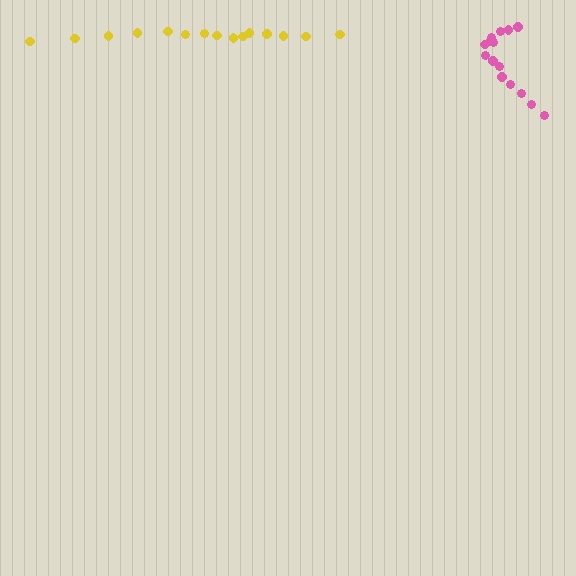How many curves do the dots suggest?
There are 2 distinct paths.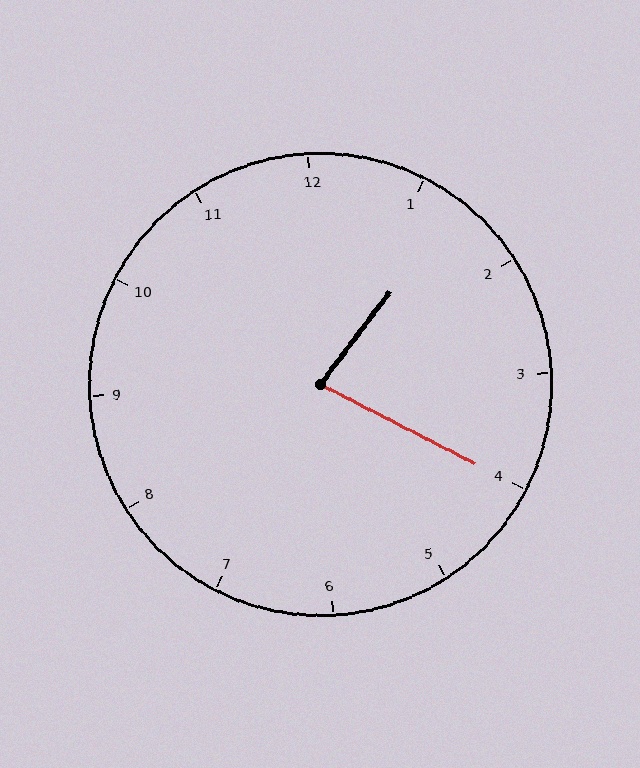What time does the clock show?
1:20.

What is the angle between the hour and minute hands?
Approximately 80 degrees.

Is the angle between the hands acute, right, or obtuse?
It is acute.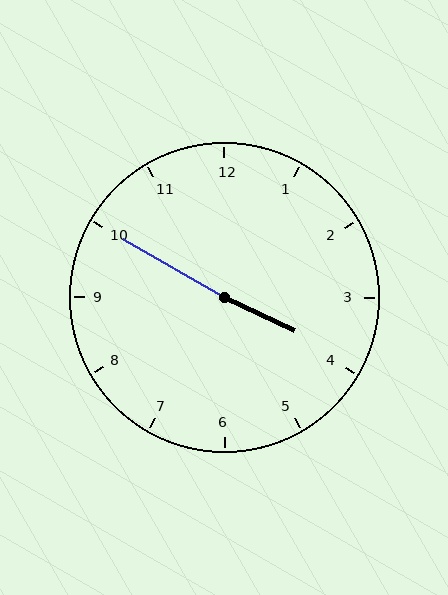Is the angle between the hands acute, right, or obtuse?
It is obtuse.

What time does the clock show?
3:50.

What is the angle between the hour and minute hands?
Approximately 175 degrees.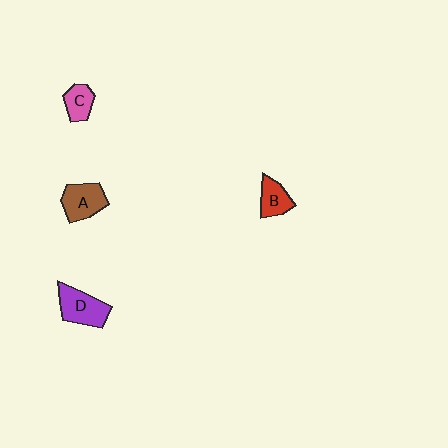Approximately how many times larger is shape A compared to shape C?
Approximately 1.6 times.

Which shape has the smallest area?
Shape C (pink).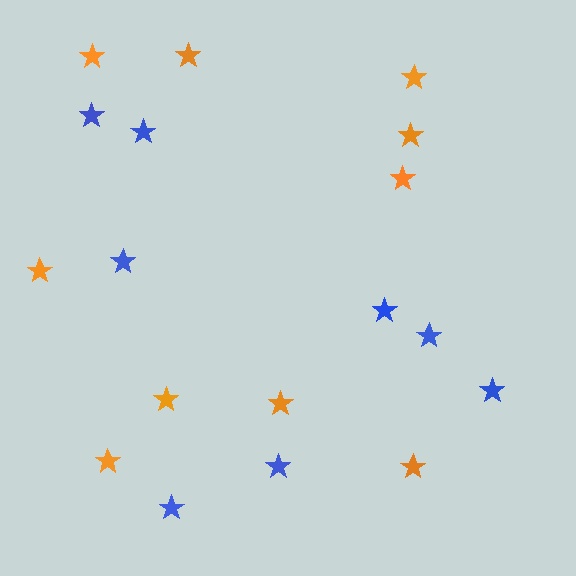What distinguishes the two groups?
There are 2 groups: one group of orange stars (10) and one group of blue stars (8).